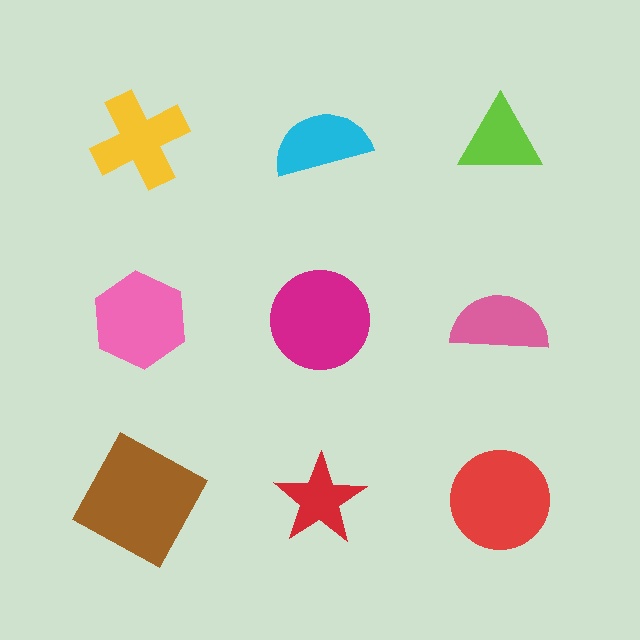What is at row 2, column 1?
A pink hexagon.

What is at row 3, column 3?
A red circle.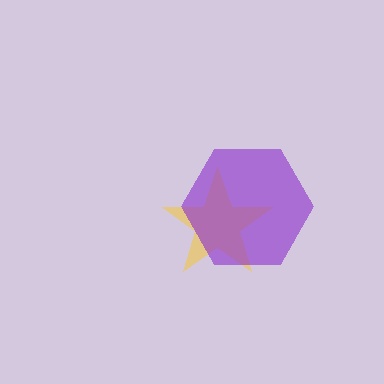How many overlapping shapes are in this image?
There are 2 overlapping shapes in the image.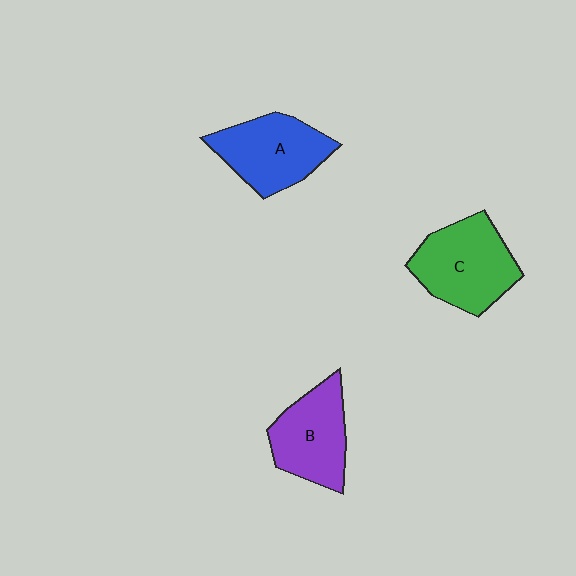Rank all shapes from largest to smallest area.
From largest to smallest: C (green), A (blue), B (purple).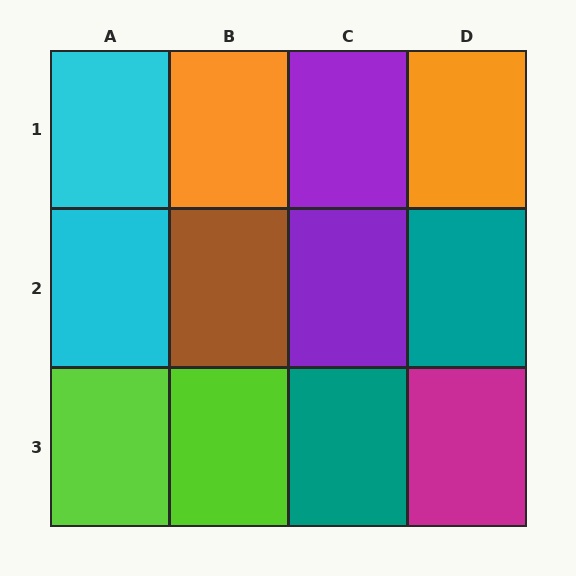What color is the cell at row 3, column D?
Magenta.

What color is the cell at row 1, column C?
Purple.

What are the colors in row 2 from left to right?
Cyan, brown, purple, teal.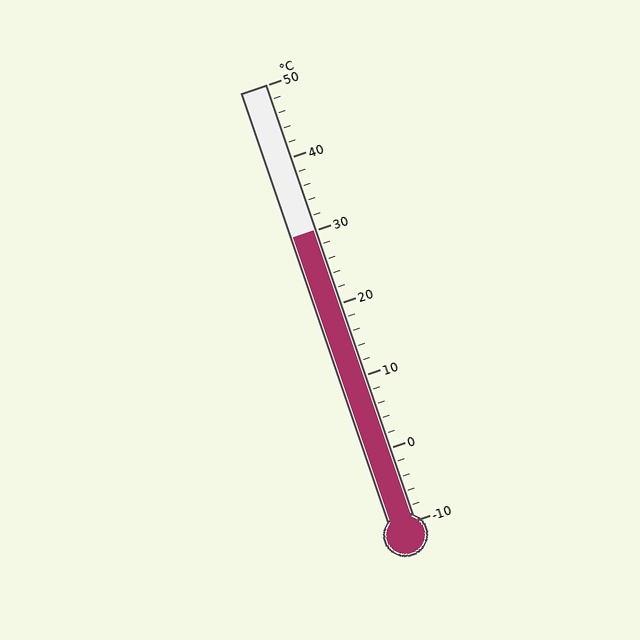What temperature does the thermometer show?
The thermometer shows approximately 30°C.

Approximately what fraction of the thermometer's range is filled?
The thermometer is filled to approximately 65% of its range.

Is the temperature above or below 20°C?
The temperature is above 20°C.